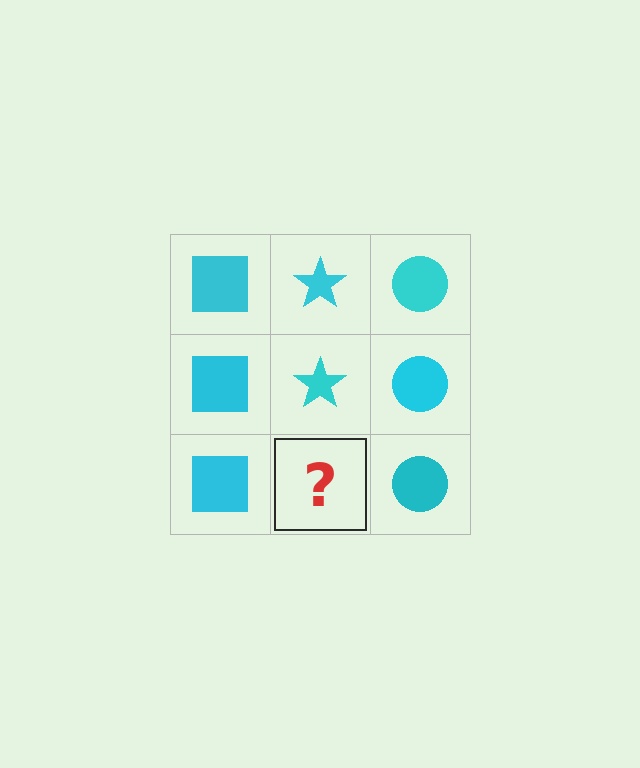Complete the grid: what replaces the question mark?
The question mark should be replaced with a cyan star.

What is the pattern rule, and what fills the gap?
The rule is that each column has a consistent shape. The gap should be filled with a cyan star.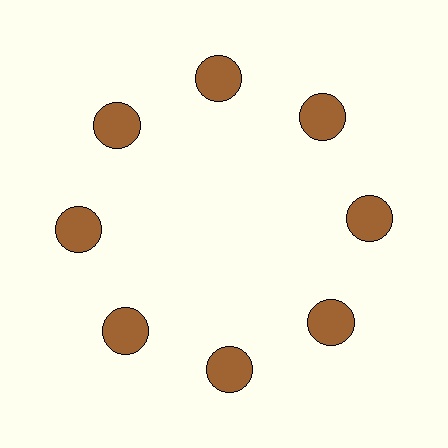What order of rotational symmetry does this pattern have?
This pattern has 8-fold rotational symmetry.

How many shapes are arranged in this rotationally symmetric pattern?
There are 8 shapes, arranged in 8 groups of 1.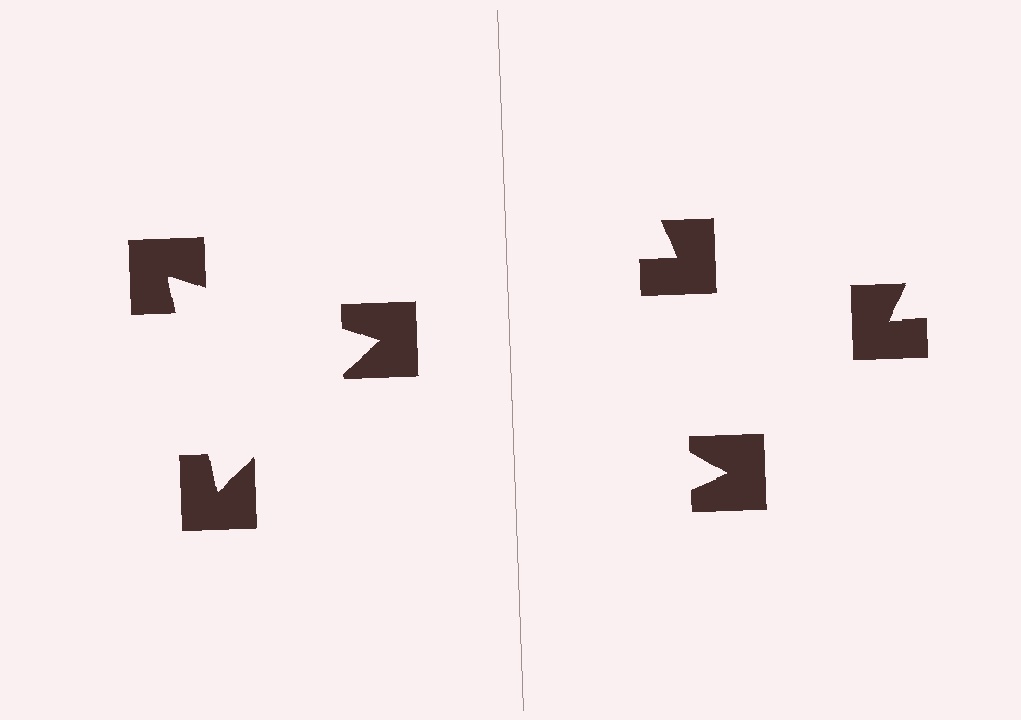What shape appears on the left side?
An illusory triangle.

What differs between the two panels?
The notched squares are positioned identically on both sides; only the wedge orientations differ. On the left they align to a triangle; on the right they are misaligned.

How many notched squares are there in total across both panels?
6 — 3 on each side.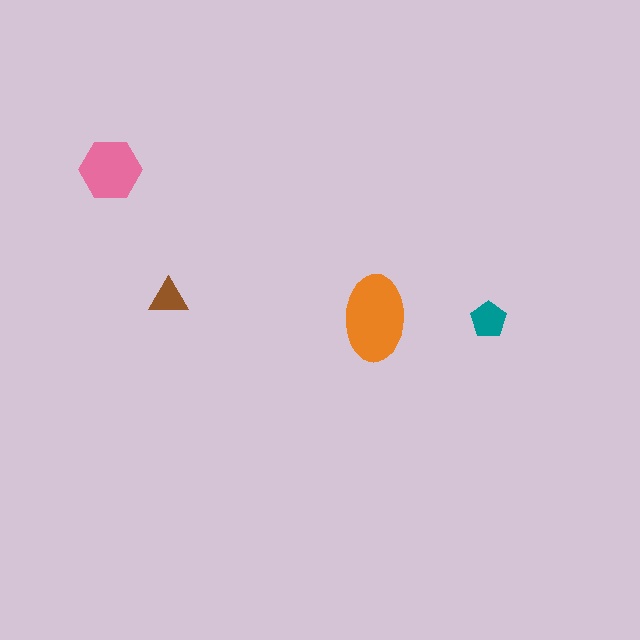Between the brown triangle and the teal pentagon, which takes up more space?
The teal pentagon.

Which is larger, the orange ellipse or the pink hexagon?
The orange ellipse.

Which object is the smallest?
The brown triangle.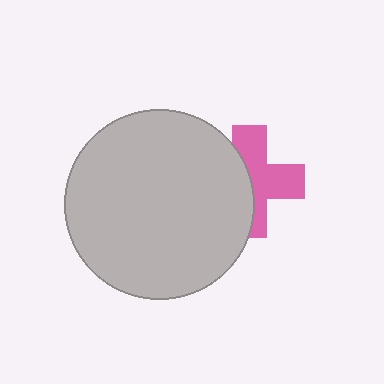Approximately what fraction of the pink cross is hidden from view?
Roughly 46% of the pink cross is hidden behind the light gray circle.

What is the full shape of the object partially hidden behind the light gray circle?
The partially hidden object is a pink cross.